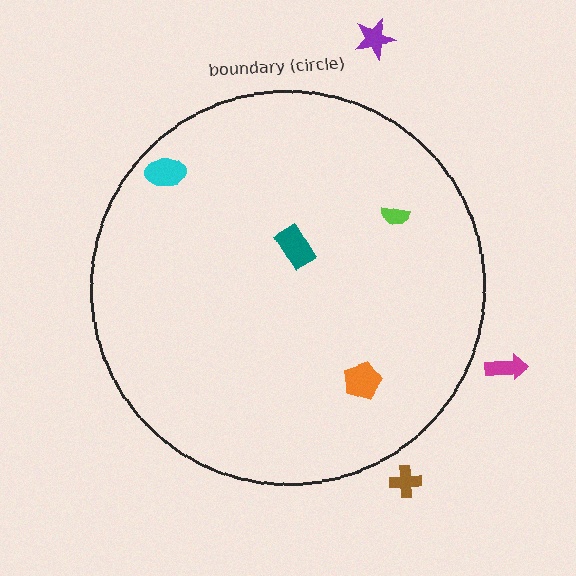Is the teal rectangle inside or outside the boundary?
Inside.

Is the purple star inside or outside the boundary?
Outside.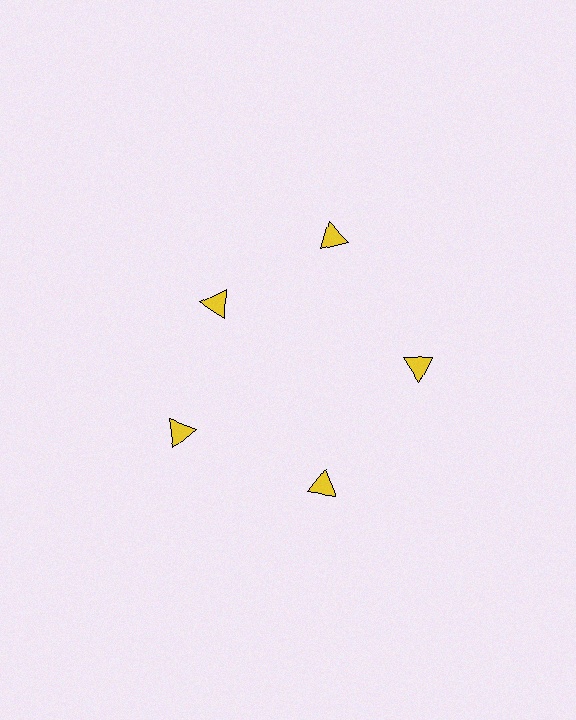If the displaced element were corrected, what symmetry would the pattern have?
It would have 5-fold rotational symmetry — the pattern would map onto itself every 72 degrees.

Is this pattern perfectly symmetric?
No. The 5 yellow triangles are arranged in a ring, but one element near the 10 o'clock position is pulled inward toward the center, breaking the 5-fold rotational symmetry.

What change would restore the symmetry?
The symmetry would be restored by moving it outward, back onto the ring so that all 5 triangles sit at equal angles and equal distance from the center.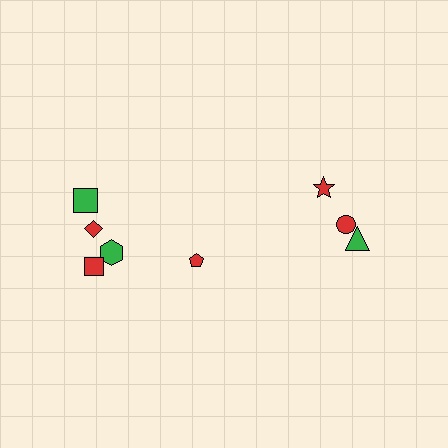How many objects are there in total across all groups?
There are 8 objects.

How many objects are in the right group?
There are 3 objects.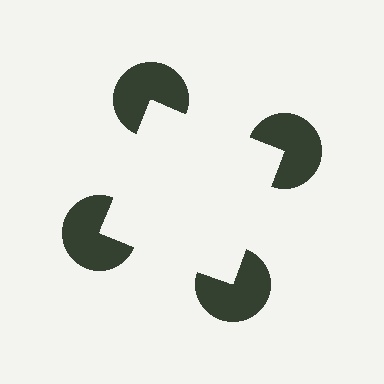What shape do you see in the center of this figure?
An illusory square — its edges are inferred from the aligned wedge cuts in the pac-man discs, not physically drawn.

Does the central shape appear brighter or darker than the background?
It typically appears slightly brighter than the background, even though no actual brightness change is drawn.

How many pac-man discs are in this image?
There are 4 — one at each vertex of the illusory square.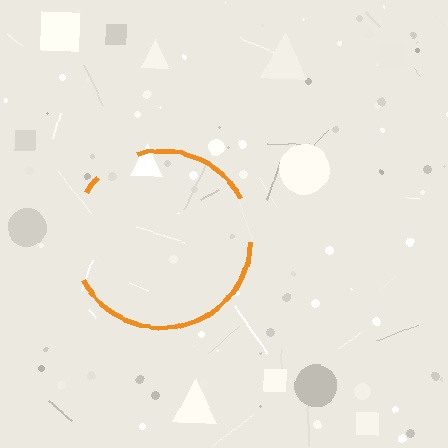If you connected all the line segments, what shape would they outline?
They would outline a circle.